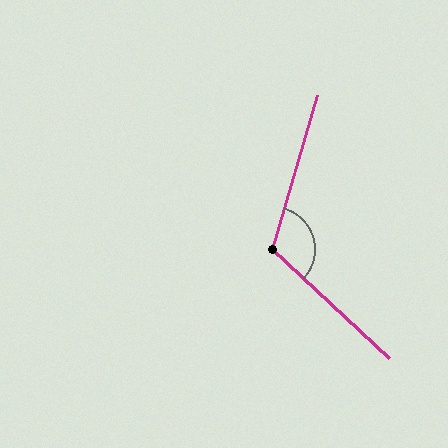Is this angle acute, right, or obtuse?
It is obtuse.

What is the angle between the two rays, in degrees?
Approximately 117 degrees.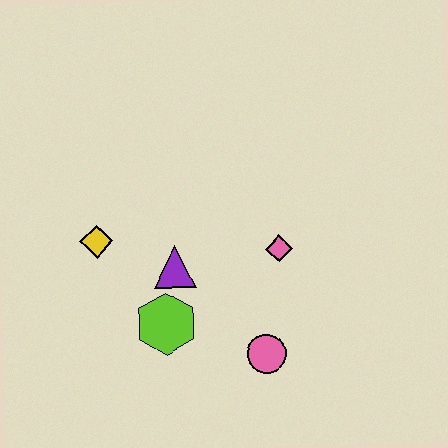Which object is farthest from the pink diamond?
The yellow diamond is farthest from the pink diamond.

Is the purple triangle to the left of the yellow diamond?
No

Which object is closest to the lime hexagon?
The purple triangle is closest to the lime hexagon.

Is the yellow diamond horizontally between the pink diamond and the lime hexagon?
No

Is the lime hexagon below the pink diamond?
Yes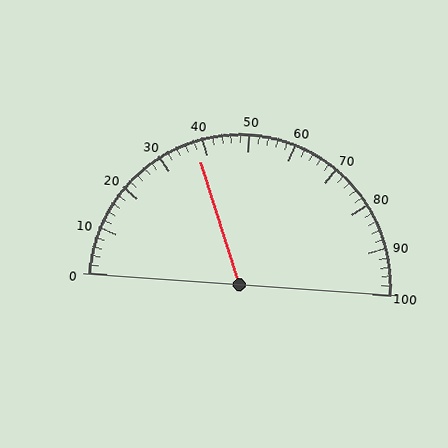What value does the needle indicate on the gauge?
The needle indicates approximately 38.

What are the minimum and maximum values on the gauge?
The gauge ranges from 0 to 100.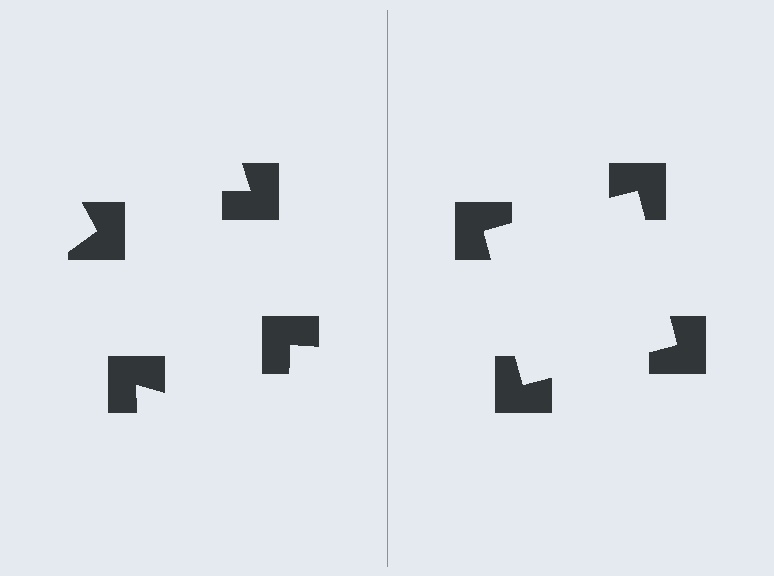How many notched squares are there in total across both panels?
8 — 4 on each side.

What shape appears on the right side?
An illusory square.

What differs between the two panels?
The notched squares are positioned identically on both sides; only the wedge orientations differ. On the right they align to a square; on the left they are misaligned.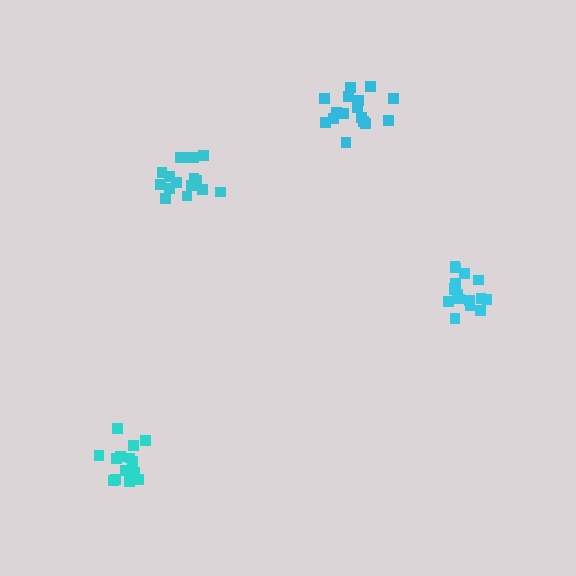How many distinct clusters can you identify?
There are 4 distinct clusters.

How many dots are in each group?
Group 1: 17 dots, Group 2: 15 dots, Group 3: 16 dots, Group 4: 16 dots (64 total).